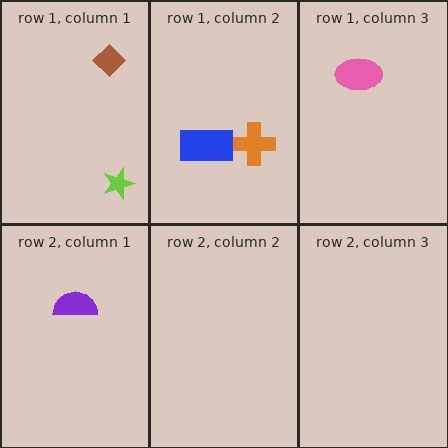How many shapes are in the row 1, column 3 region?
1.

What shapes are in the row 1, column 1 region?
The lime star, the brown diamond.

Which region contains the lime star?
The row 1, column 1 region.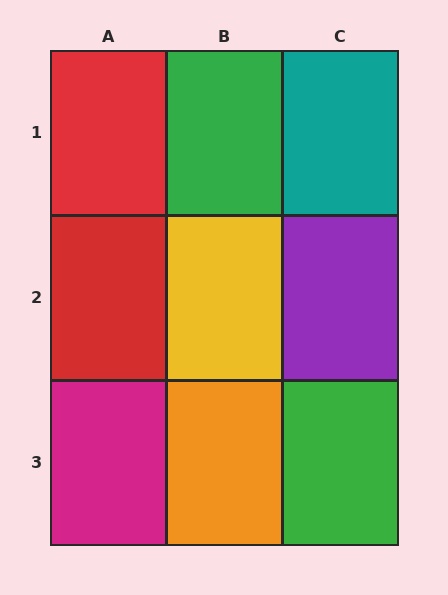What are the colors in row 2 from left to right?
Red, yellow, purple.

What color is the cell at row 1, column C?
Teal.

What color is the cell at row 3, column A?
Magenta.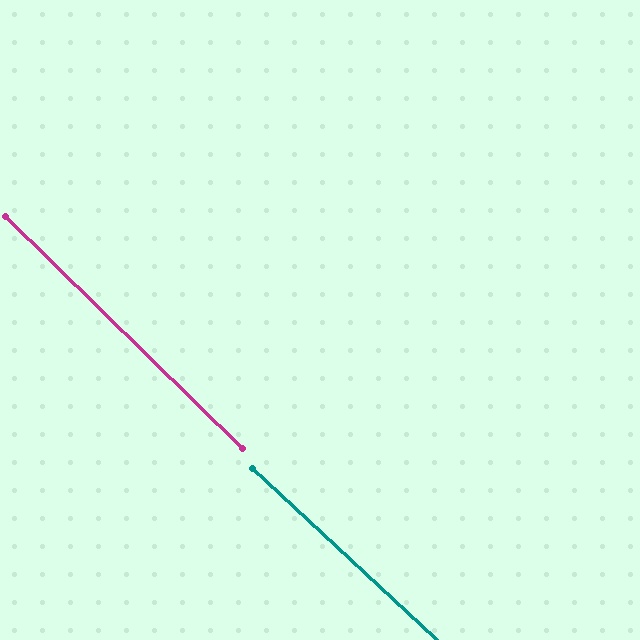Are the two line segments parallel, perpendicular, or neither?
Parallel — their directions differ by only 1.5°.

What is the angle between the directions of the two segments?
Approximately 1 degree.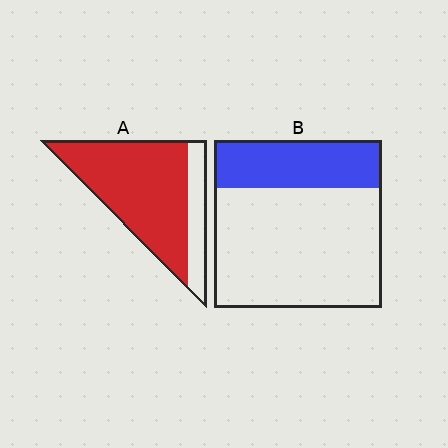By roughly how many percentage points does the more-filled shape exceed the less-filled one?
By roughly 50 percentage points (A over B).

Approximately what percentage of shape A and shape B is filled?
A is approximately 80% and B is approximately 30%.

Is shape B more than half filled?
No.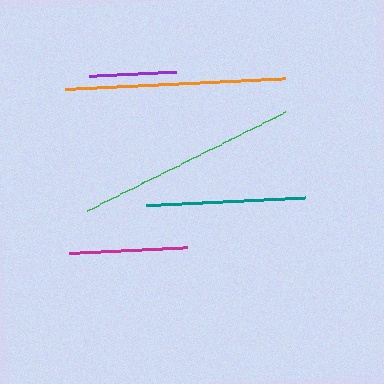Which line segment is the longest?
The green line is the longest at approximately 222 pixels.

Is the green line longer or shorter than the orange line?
The green line is longer than the orange line.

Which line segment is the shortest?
The purple line is the shortest at approximately 86 pixels.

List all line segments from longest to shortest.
From longest to shortest: green, orange, teal, magenta, purple.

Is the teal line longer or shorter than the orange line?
The orange line is longer than the teal line.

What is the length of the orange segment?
The orange segment is approximately 220 pixels long.